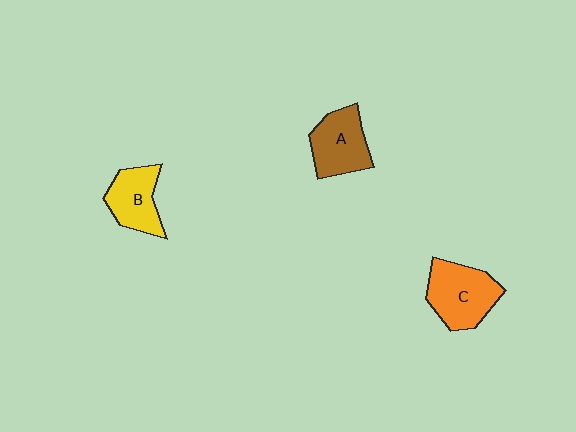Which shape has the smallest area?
Shape B (yellow).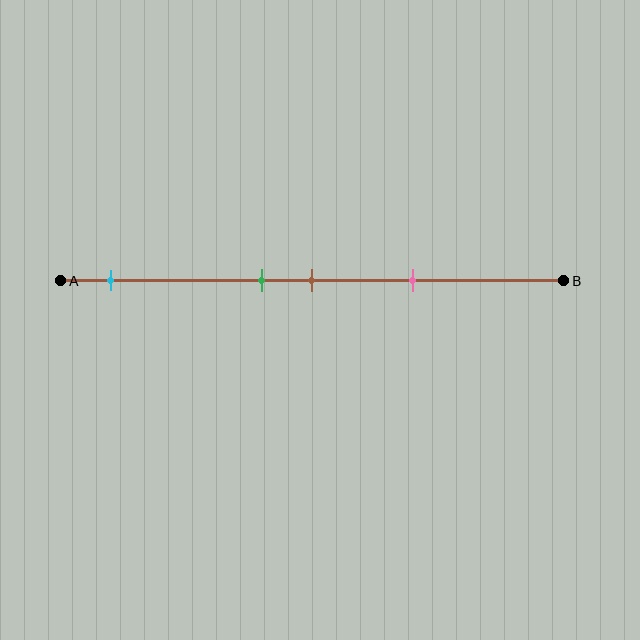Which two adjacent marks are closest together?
The green and brown marks are the closest adjacent pair.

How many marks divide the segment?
There are 4 marks dividing the segment.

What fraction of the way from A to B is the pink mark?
The pink mark is approximately 70% (0.7) of the way from A to B.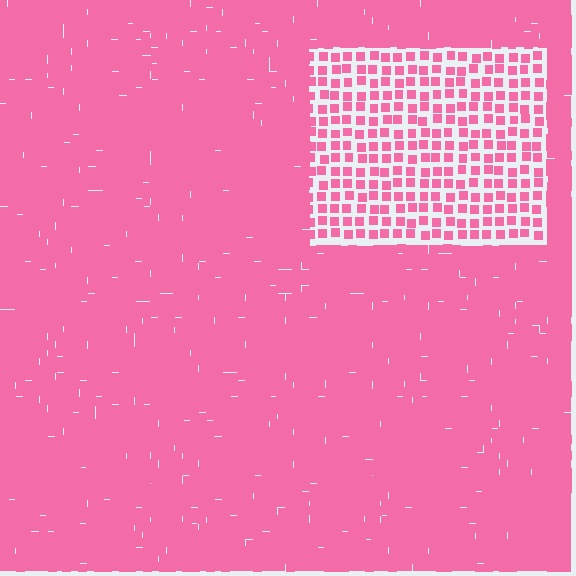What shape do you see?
I see a rectangle.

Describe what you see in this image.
The image contains small pink elements arranged at two different densities. A rectangle-shaped region is visible where the elements are less densely packed than the surrounding area.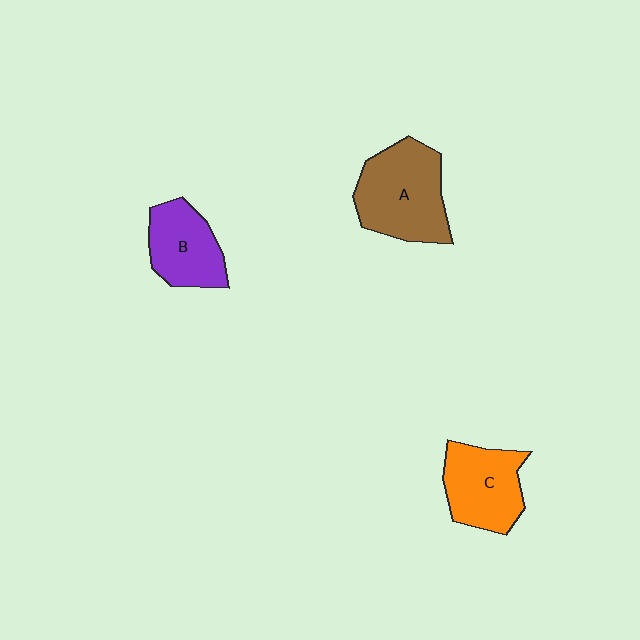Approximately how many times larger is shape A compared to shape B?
Approximately 1.4 times.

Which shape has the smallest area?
Shape B (purple).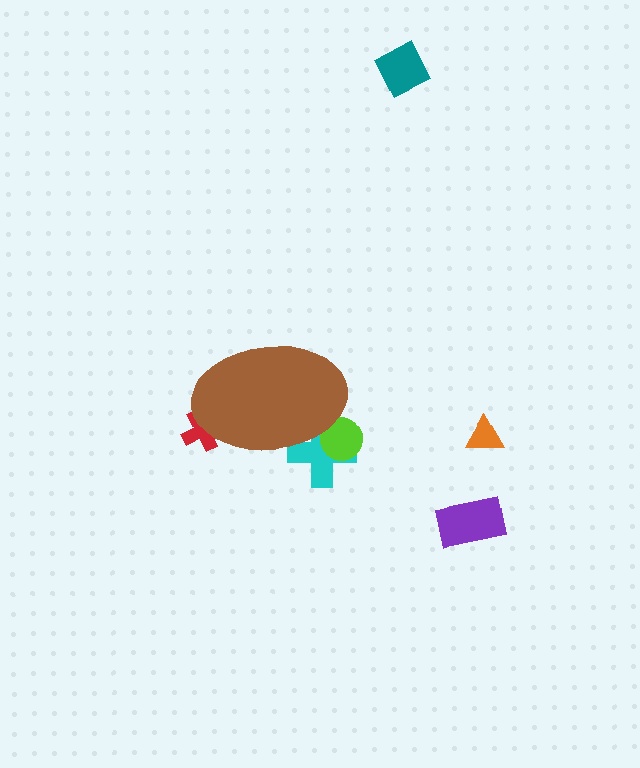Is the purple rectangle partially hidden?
No, the purple rectangle is fully visible.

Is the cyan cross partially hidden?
Yes, the cyan cross is partially hidden behind the brown ellipse.